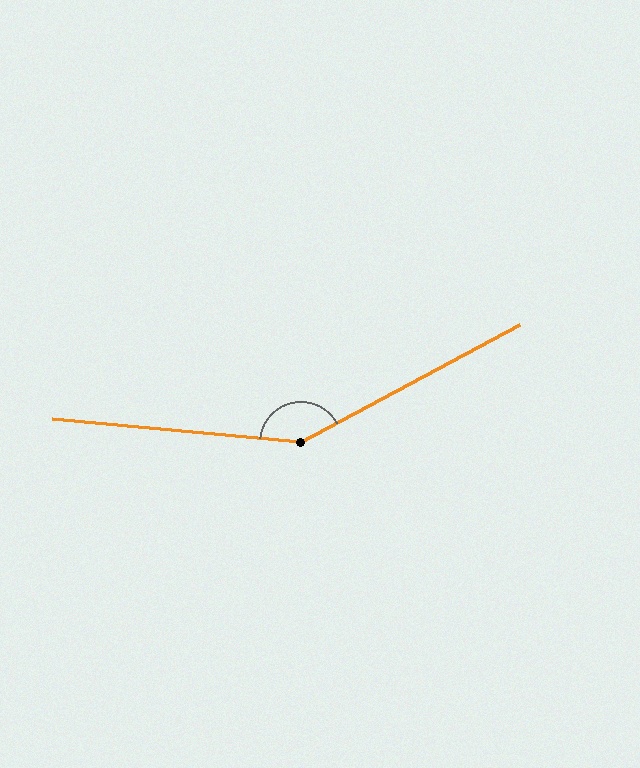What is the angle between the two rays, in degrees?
Approximately 146 degrees.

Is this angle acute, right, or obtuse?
It is obtuse.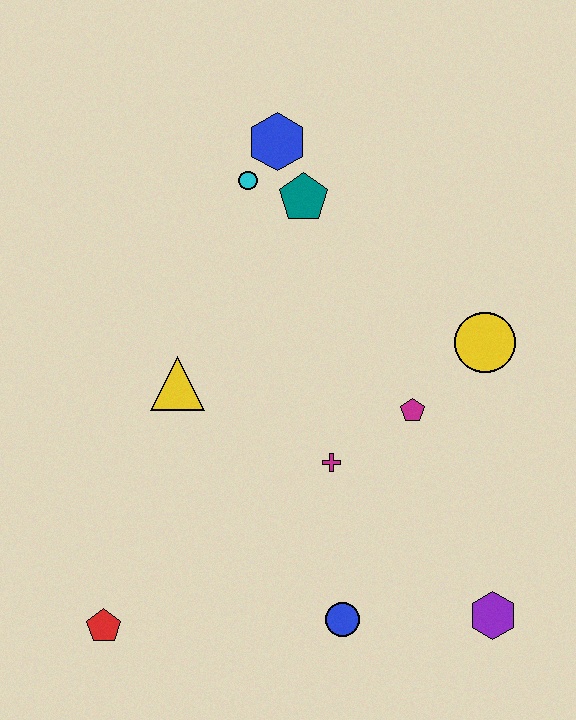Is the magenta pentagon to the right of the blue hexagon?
Yes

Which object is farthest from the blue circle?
The blue hexagon is farthest from the blue circle.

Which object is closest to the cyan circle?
The blue hexagon is closest to the cyan circle.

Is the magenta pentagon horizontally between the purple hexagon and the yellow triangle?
Yes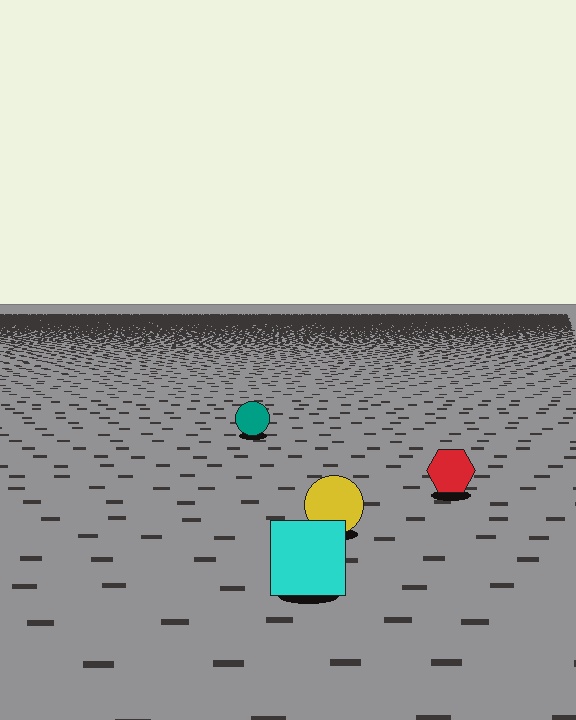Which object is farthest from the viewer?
The teal circle is farthest from the viewer. It appears smaller and the ground texture around it is denser.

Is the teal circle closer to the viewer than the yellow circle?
No. The yellow circle is closer — you can tell from the texture gradient: the ground texture is coarser near it.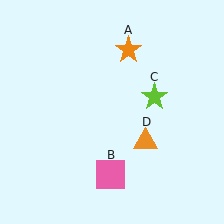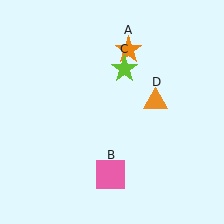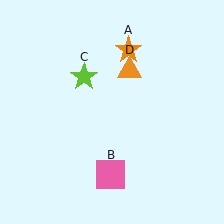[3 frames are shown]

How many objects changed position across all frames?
2 objects changed position: lime star (object C), orange triangle (object D).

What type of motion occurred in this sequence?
The lime star (object C), orange triangle (object D) rotated counterclockwise around the center of the scene.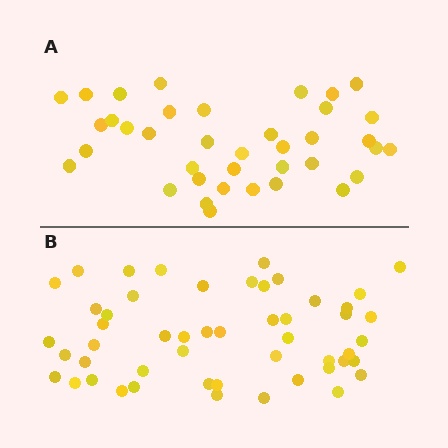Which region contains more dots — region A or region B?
Region B (the bottom region) has more dots.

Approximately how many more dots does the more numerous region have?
Region B has approximately 15 more dots than region A.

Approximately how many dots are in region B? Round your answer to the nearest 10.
About 50 dots. (The exact count is 51, which rounds to 50.)